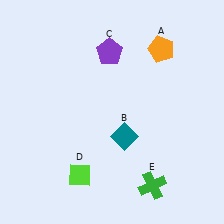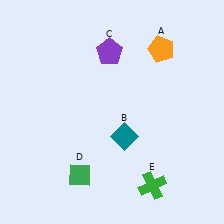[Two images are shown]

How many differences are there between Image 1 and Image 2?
There is 1 difference between the two images.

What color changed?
The diamond (D) changed from lime in Image 1 to green in Image 2.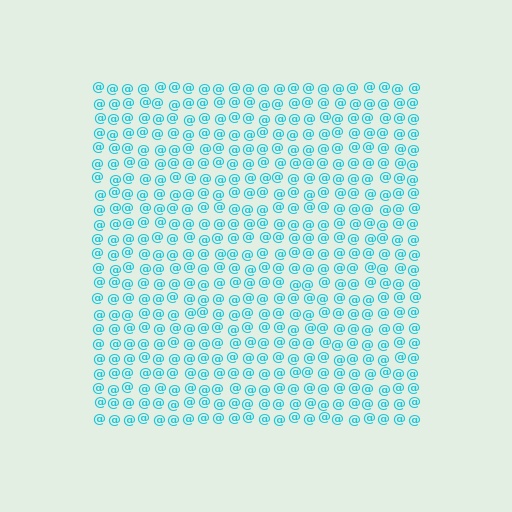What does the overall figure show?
The overall figure shows a square.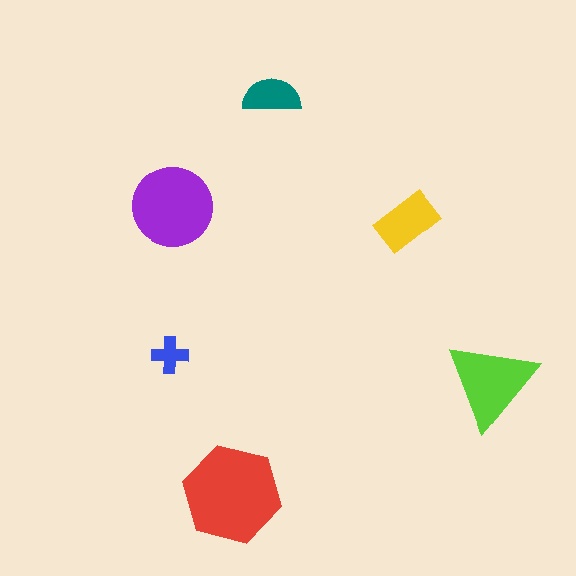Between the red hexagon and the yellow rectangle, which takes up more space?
The red hexagon.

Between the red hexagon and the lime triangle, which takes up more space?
The red hexagon.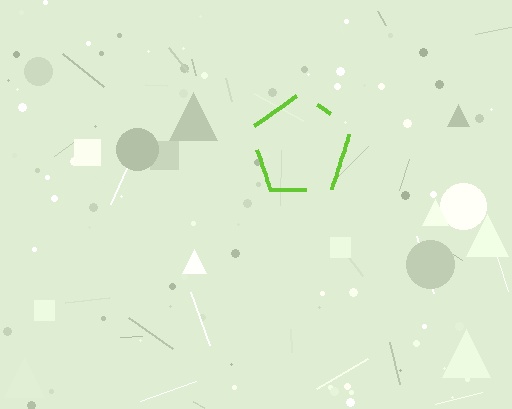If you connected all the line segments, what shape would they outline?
They would outline a pentagon.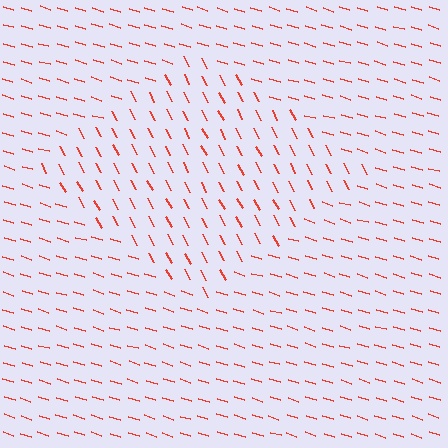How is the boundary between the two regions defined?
The boundary is defined purely by a change in line orientation (approximately 45 degrees difference). All lines are the same color and thickness.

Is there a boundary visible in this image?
Yes, there is a texture boundary formed by a change in line orientation.